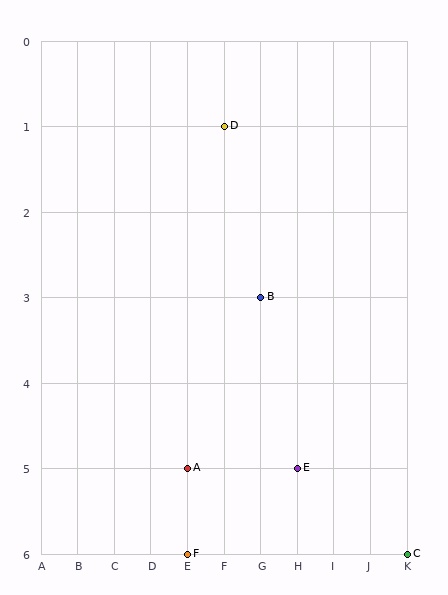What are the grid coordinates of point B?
Point B is at grid coordinates (G, 3).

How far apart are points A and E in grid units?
Points A and E are 3 columns apart.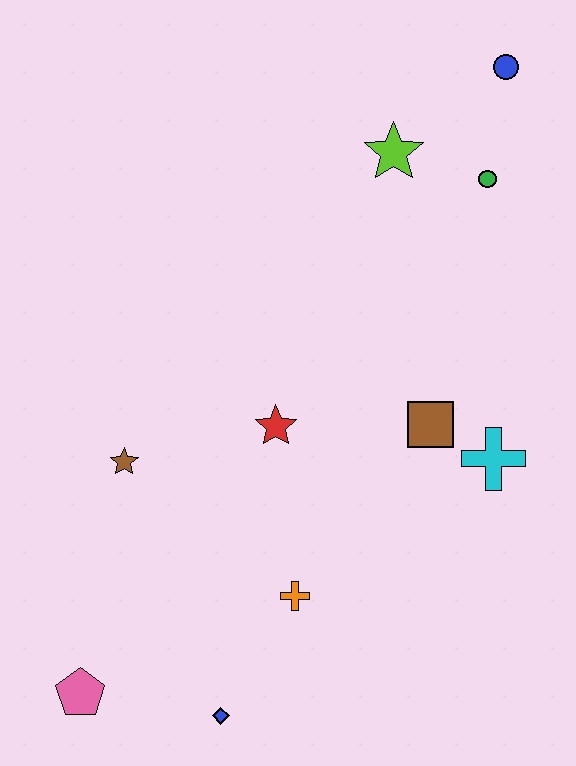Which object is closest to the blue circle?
The green circle is closest to the blue circle.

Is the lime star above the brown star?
Yes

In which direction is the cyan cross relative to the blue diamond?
The cyan cross is to the right of the blue diamond.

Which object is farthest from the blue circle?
The pink pentagon is farthest from the blue circle.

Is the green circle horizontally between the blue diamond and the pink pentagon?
No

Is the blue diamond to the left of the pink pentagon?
No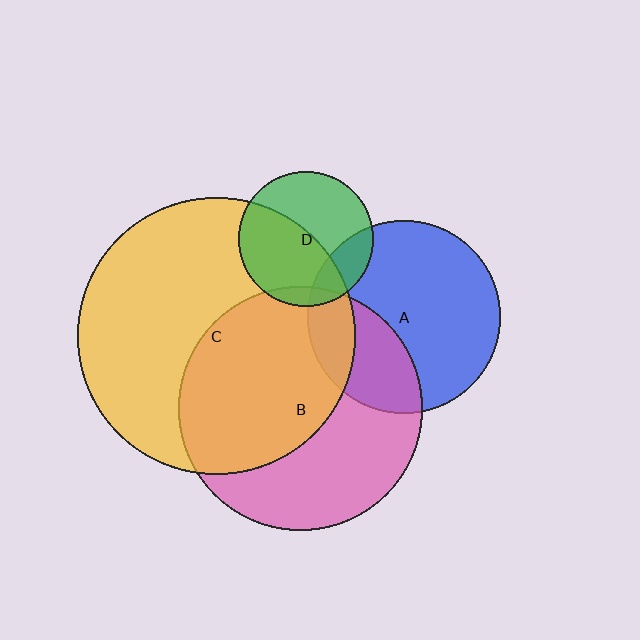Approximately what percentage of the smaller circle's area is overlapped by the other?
Approximately 50%.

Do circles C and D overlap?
Yes.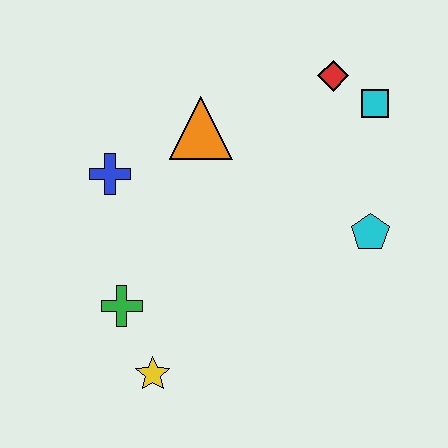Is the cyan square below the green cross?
No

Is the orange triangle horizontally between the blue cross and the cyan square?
Yes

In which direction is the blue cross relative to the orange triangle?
The blue cross is to the left of the orange triangle.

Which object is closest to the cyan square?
The red diamond is closest to the cyan square.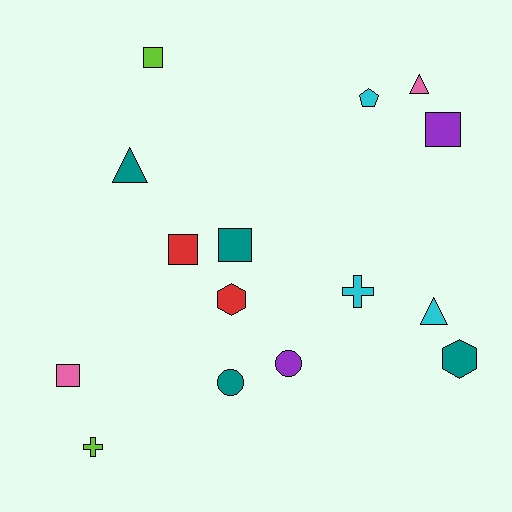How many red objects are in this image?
There are 2 red objects.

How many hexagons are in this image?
There are 2 hexagons.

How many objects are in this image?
There are 15 objects.